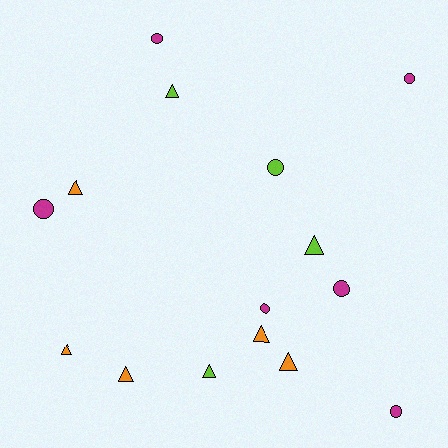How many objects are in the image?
There are 15 objects.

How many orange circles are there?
There are no orange circles.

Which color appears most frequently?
Magenta, with 6 objects.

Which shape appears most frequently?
Triangle, with 8 objects.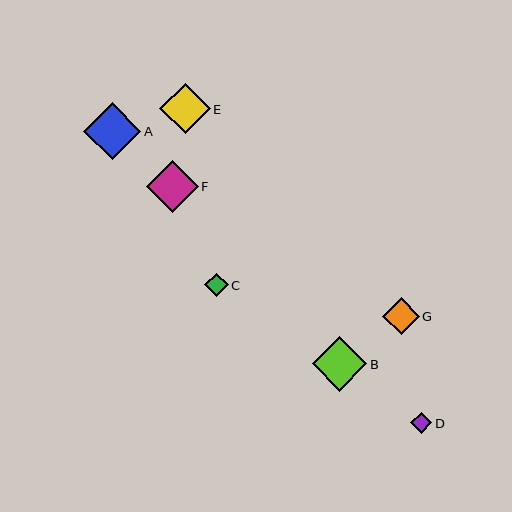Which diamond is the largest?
Diamond A is the largest with a size of approximately 57 pixels.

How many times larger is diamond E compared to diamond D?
Diamond E is approximately 2.4 times the size of diamond D.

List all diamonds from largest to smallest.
From largest to smallest: A, B, F, E, G, C, D.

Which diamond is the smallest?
Diamond D is the smallest with a size of approximately 21 pixels.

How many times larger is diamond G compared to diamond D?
Diamond G is approximately 1.7 times the size of diamond D.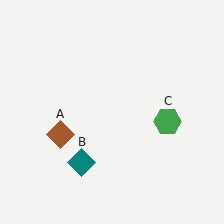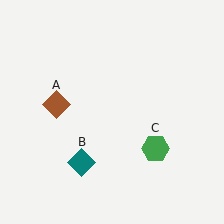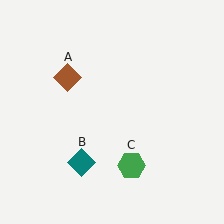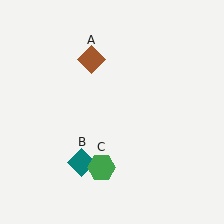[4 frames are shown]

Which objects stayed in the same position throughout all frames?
Teal diamond (object B) remained stationary.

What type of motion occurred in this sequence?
The brown diamond (object A), green hexagon (object C) rotated clockwise around the center of the scene.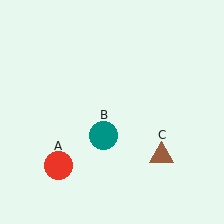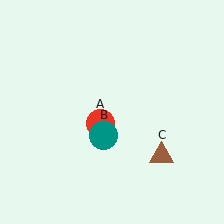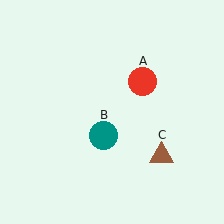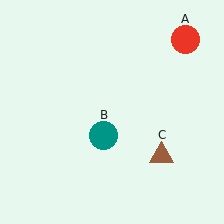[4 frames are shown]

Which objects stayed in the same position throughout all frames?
Teal circle (object B) and brown triangle (object C) remained stationary.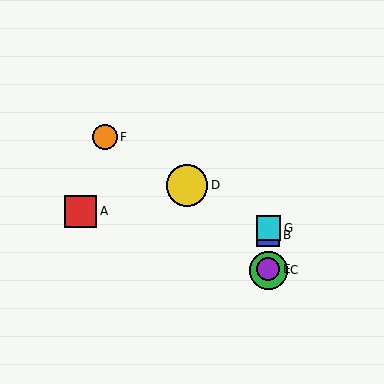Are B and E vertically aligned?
Yes, both are at x≈268.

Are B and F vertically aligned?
No, B is at x≈268 and F is at x≈105.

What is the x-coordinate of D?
Object D is at x≈187.